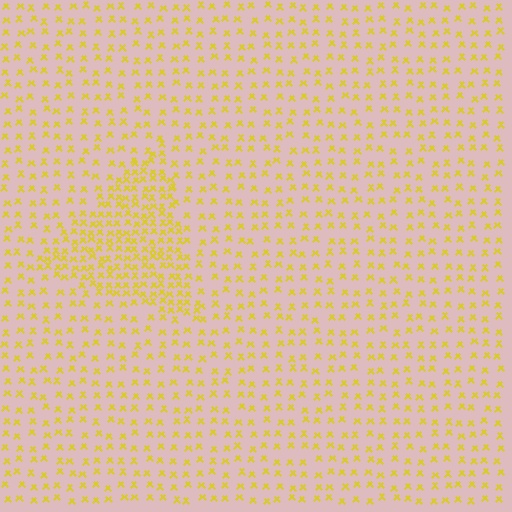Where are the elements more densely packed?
The elements are more densely packed inside the triangle boundary.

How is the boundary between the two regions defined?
The boundary is defined by a change in element density (approximately 2.2x ratio). All elements are the same color, size, and shape.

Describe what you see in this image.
The image contains small yellow elements arranged at two different densities. A triangle-shaped region is visible where the elements are more densely packed than the surrounding area.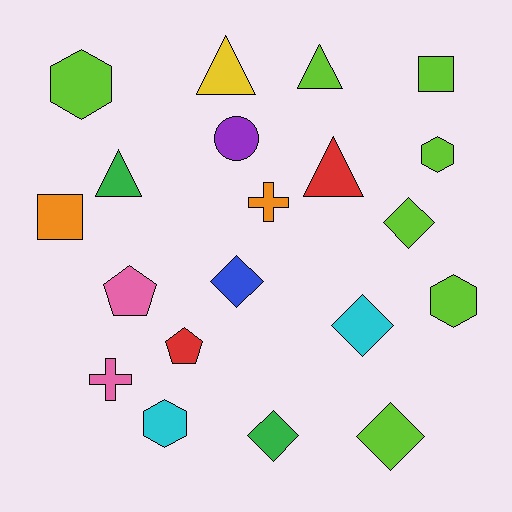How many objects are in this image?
There are 20 objects.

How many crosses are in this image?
There are 2 crosses.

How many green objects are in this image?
There are 2 green objects.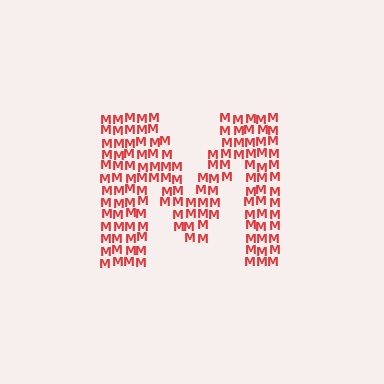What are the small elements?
The small elements are letter M's.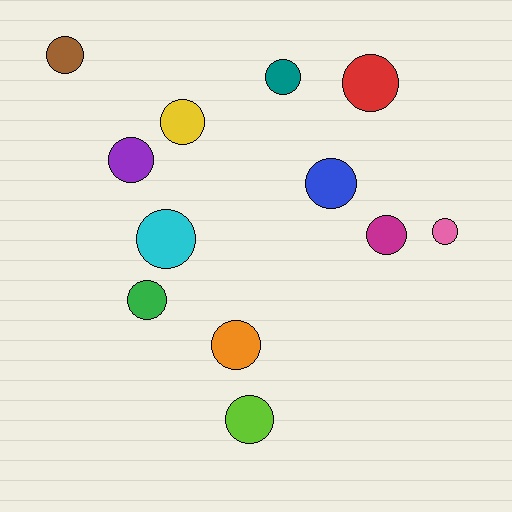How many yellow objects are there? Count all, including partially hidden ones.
There is 1 yellow object.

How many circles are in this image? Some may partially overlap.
There are 12 circles.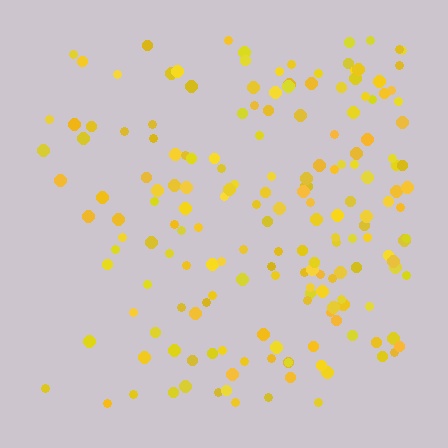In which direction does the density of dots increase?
From left to right, with the right side densest.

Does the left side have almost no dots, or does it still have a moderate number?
Still a moderate number, just noticeably fewer than the right.